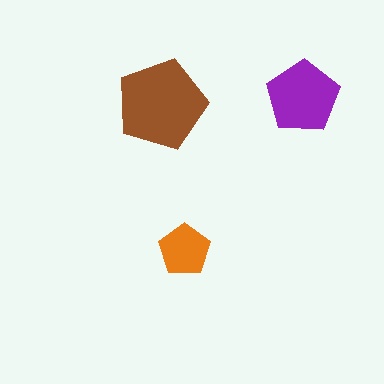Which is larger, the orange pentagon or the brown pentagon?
The brown one.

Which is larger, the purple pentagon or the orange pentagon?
The purple one.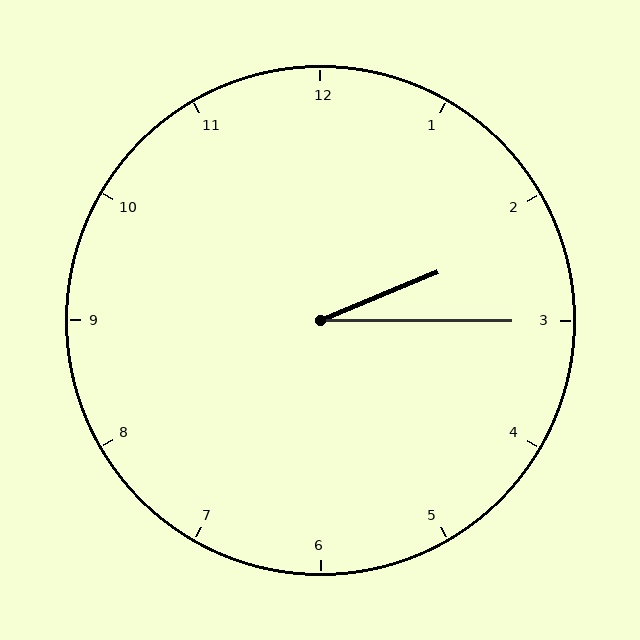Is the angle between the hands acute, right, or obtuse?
It is acute.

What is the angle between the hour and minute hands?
Approximately 22 degrees.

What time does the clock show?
2:15.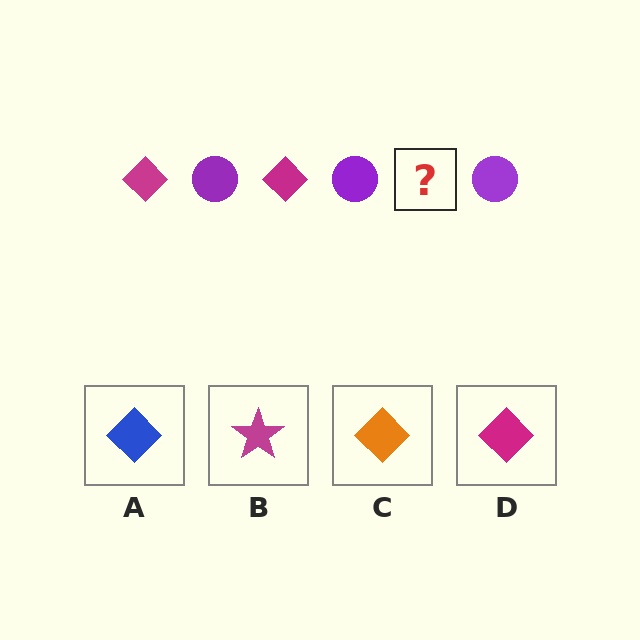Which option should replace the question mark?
Option D.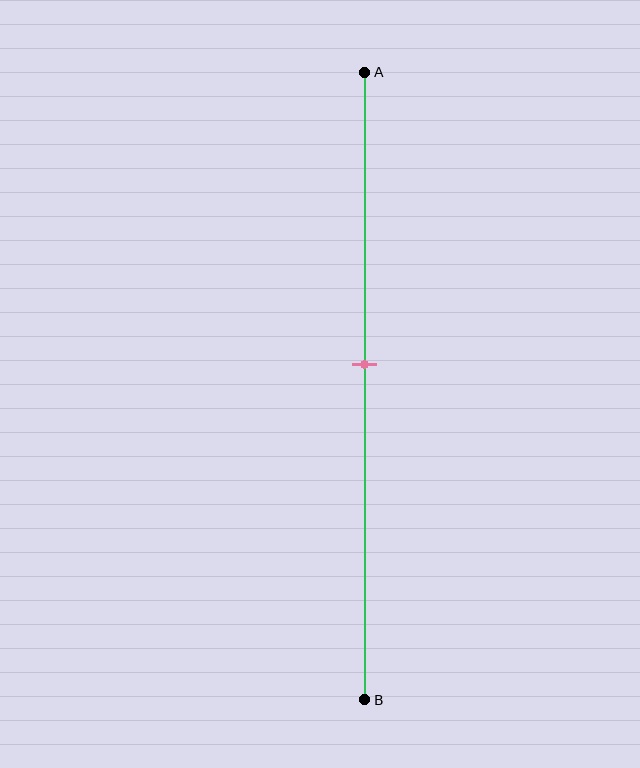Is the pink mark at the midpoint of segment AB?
No, the mark is at about 45% from A, not at the 50% midpoint.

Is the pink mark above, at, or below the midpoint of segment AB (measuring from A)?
The pink mark is above the midpoint of segment AB.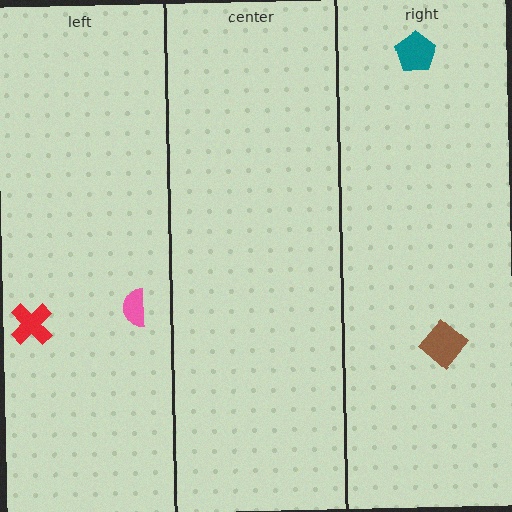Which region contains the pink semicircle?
The left region.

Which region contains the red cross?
The left region.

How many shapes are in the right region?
2.